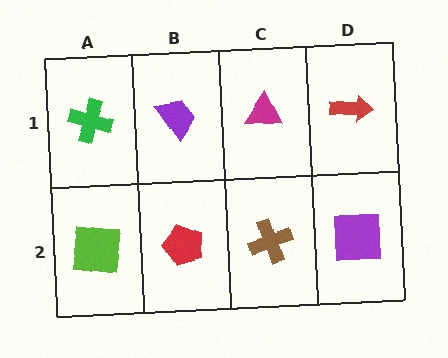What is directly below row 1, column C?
A brown cross.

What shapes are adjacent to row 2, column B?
A purple trapezoid (row 1, column B), a lime square (row 2, column A), a brown cross (row 2, column C).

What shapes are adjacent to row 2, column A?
A green cross (row 1, column A), a red pentagon (row 2, column B).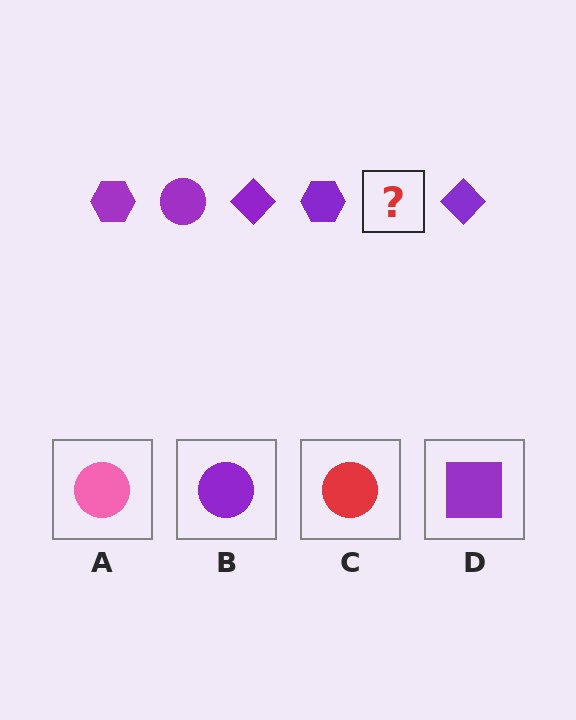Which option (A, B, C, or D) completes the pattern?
B.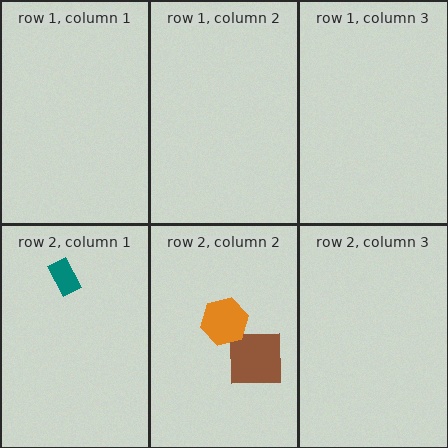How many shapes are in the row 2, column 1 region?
1.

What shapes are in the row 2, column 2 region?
The brown square, the orange hexagon.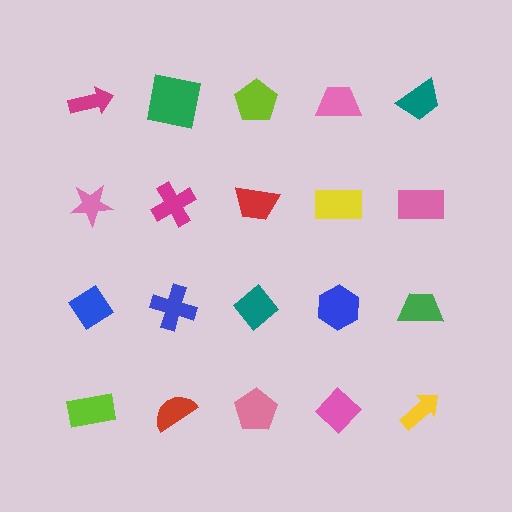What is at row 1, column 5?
A teal trapezoid.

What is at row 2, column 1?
A pink star.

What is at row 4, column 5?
A yellow arrow.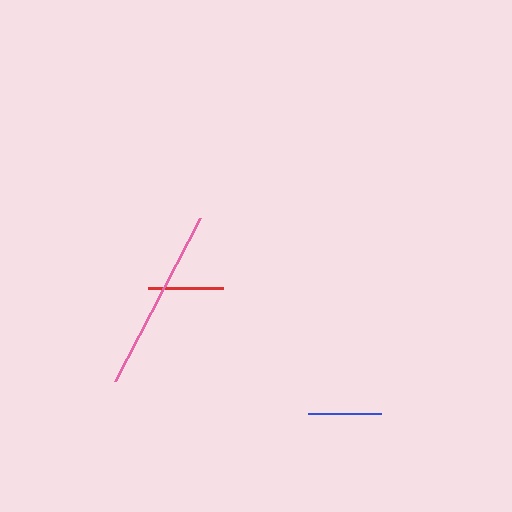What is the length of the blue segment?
The blue segment is approximately 73 pixels long.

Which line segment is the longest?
The pink line is the longest at approximately 184 pixels.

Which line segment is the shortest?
The blue line is the shortest at approximately 73 pixels.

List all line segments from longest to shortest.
From longest to shortest: pink, red, blue.